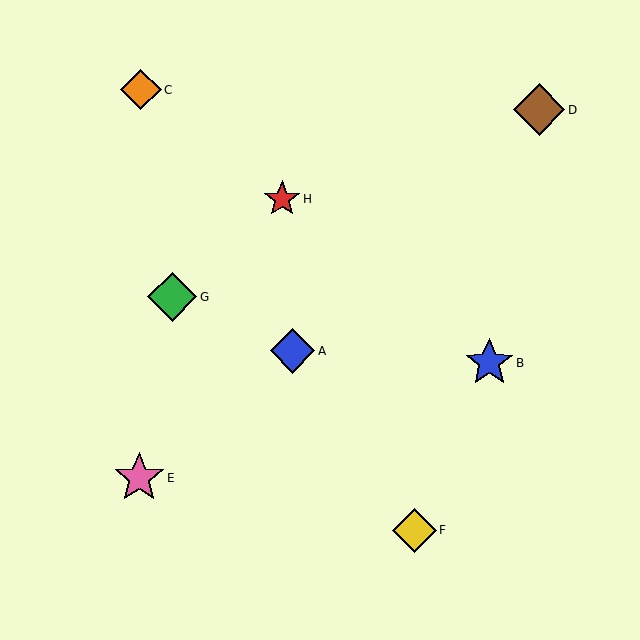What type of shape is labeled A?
Shape A is a blue diamond.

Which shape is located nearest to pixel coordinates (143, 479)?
The pink star (labeled E) at (139, 478) is nearest to that location.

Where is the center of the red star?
The center of the red star is at (282, 199).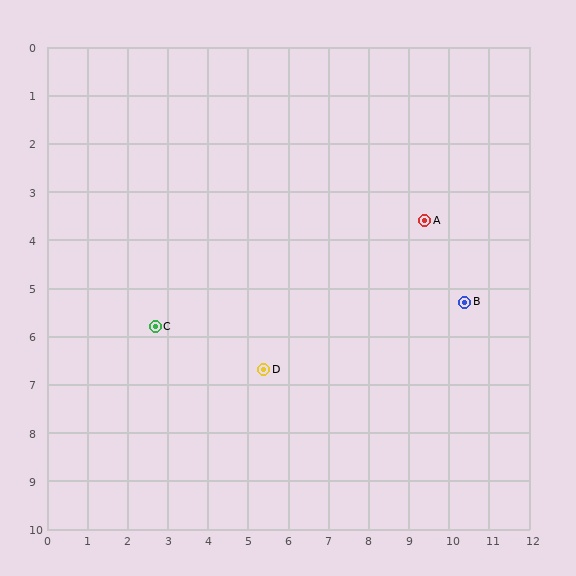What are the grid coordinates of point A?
Point A is at approximately (9.4, 3.6).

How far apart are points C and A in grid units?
Points C and A are about 7.1 grid units apart.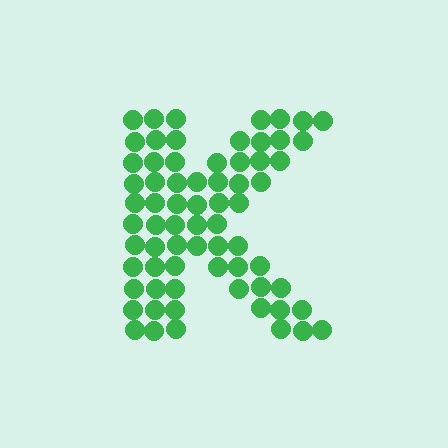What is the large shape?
The large shape is the letter K.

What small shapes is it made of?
It is made of small circles.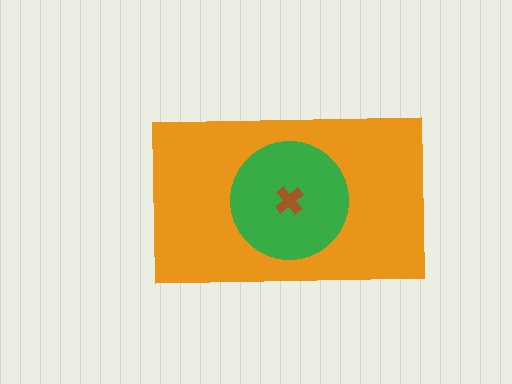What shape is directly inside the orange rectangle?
The green circle.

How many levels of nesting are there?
3.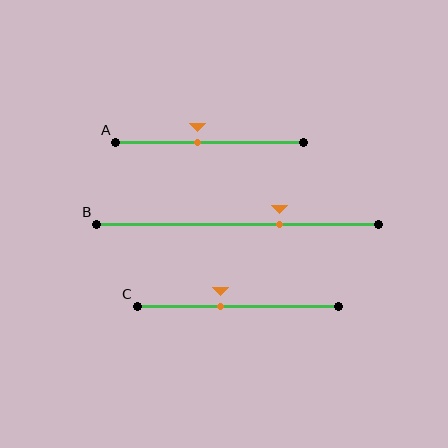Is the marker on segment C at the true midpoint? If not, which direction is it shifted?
No, the marker on segment C is shifted to the left by about 8% of the segment length.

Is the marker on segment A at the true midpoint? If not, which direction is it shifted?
No, the marker on segment A is shifted to the left by about 6% of the segment length.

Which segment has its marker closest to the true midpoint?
Segment A has its marker closest to the true midpoint.